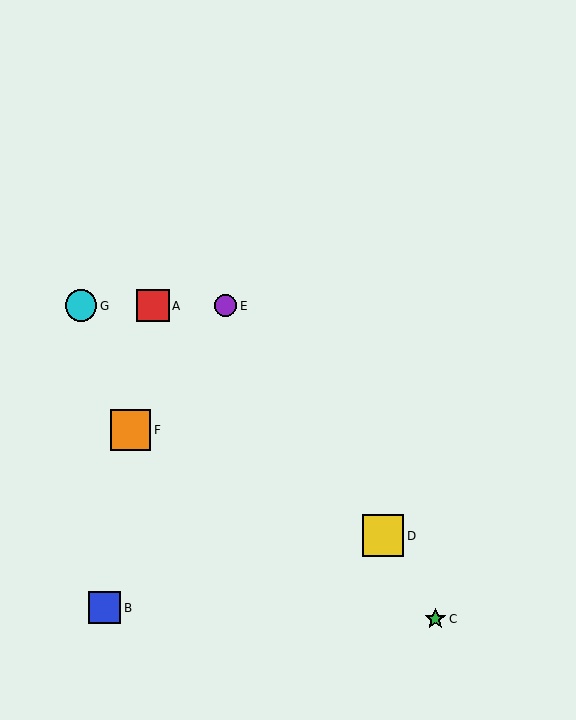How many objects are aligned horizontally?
3 objects (A, E, G) are aligned horizontally.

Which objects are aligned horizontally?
Objects A, E, G are aligned horizontally.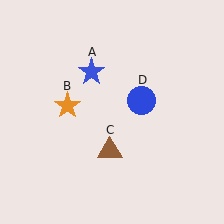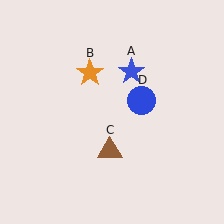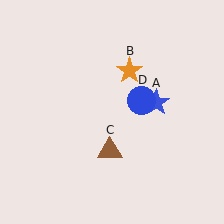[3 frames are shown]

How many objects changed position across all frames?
2 objects changed position: blue star (object A), orange star (object B).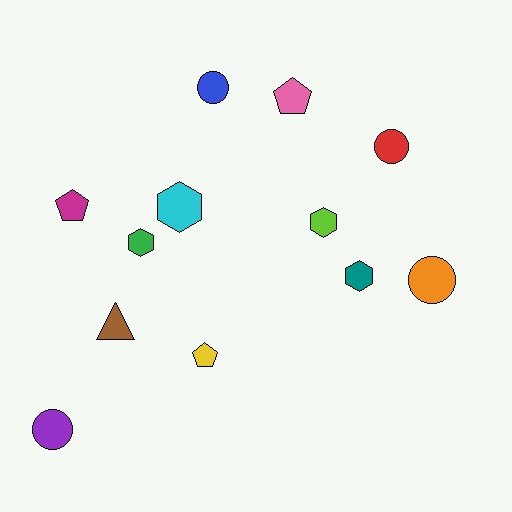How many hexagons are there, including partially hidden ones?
There are 4 hexagons.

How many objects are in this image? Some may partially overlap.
There are 12 objects.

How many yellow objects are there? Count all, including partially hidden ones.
There is 1 yellow object.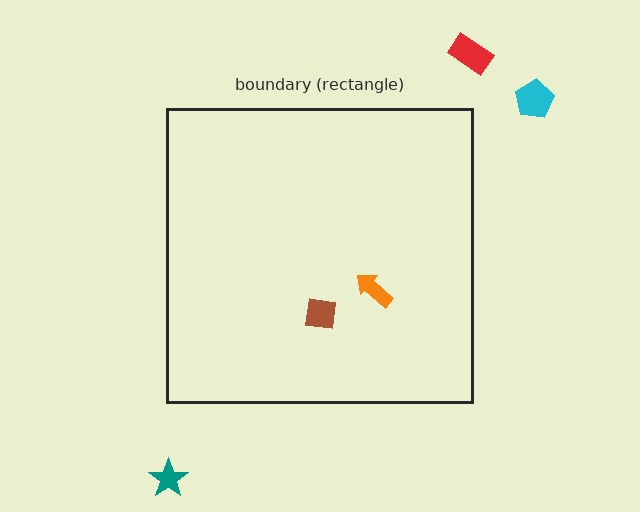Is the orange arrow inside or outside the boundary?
Inside.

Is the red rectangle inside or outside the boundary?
Outside.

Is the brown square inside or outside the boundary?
Inside.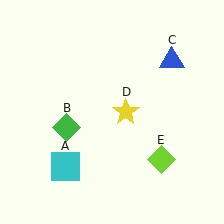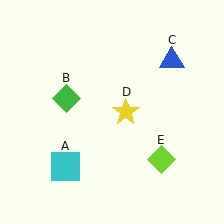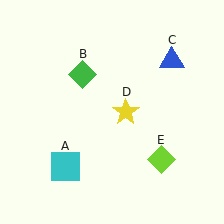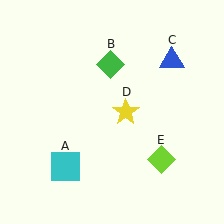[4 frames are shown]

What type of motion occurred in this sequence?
The green diamond (object B) rotated clockwise around the center of the scene.